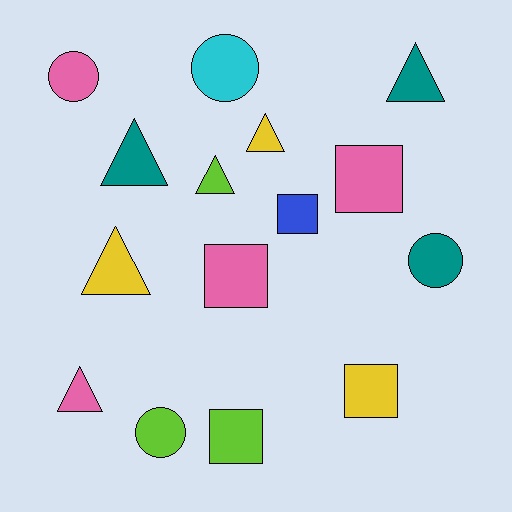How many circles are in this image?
There are 4 circles.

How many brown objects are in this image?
There are no brown objects.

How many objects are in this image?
There are 15 objects.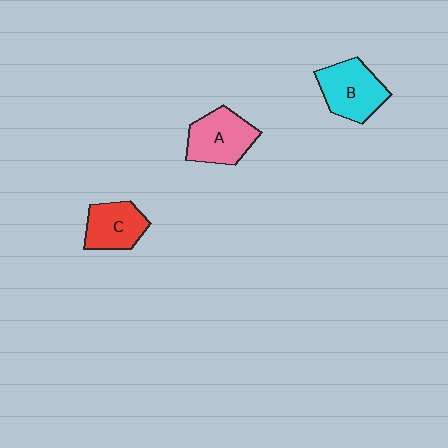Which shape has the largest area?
Shape B (cyan).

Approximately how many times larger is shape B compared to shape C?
Approximately 1.2 times.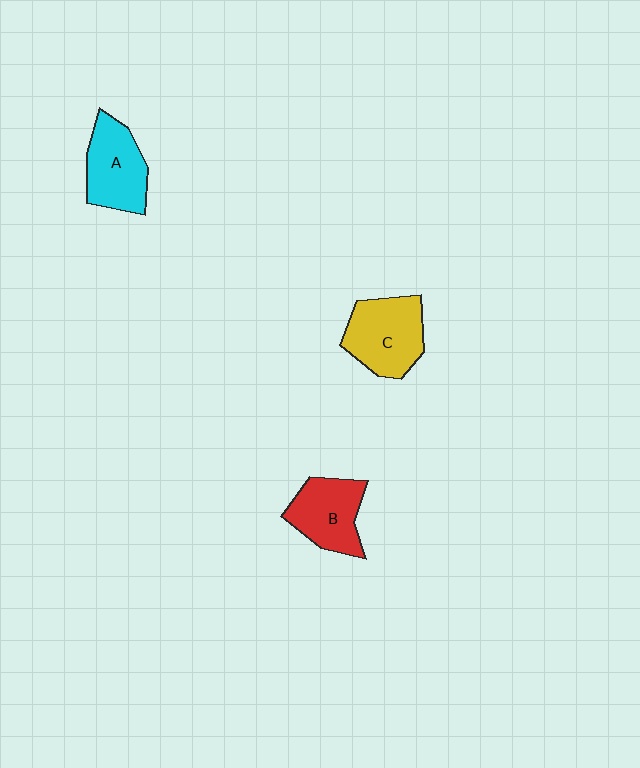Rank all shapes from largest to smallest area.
From largest to smallest: C (yellow), A (cyan), B (red).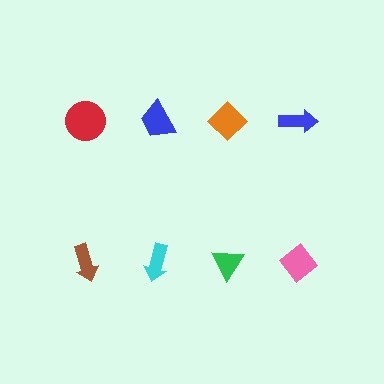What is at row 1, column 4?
A blue arrow.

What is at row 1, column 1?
A red circle.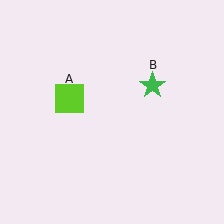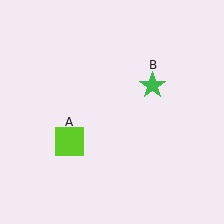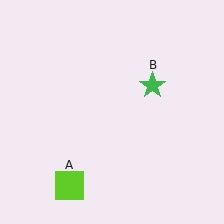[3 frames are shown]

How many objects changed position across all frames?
1 object changed position: lime square (object A).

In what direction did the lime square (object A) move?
The lime square (object A) moved down.